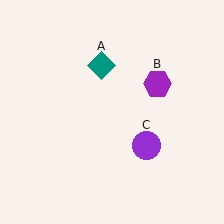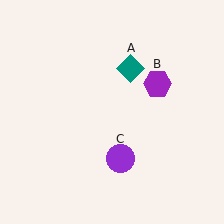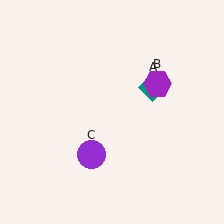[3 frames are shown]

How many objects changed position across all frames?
2 objects changed position: teal diamond (object A), purple circle (object C).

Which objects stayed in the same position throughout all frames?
Purple hexagon (object B) remained stationary.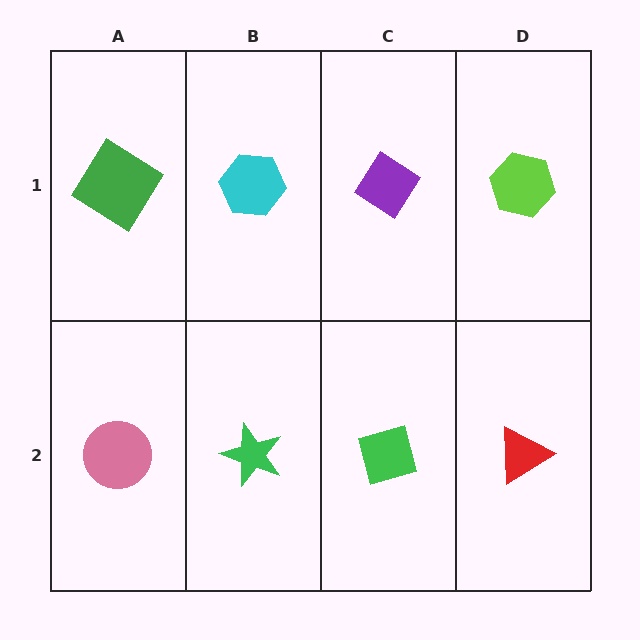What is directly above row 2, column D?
A lime hexagon.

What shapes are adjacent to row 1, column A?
A pink circle (row 2, column A), a cyan hexagon (row 1, column B).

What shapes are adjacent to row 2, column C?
A purple diamond (row 1, column C), a green star (row 2, column B), a red triangle (row 2, column D).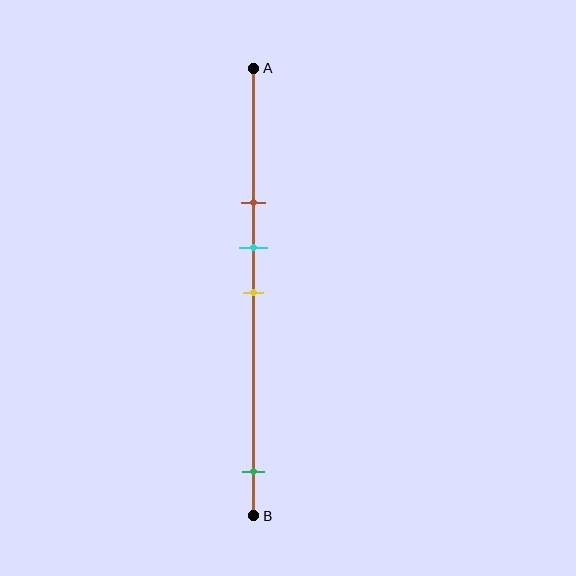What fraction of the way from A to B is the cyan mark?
The cyan mark is approximately 40% (0.4) of the way from A to B.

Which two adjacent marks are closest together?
The cyan and yellow marks are the closest adjacent pair.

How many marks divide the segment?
There are 4 marks dividing the segment.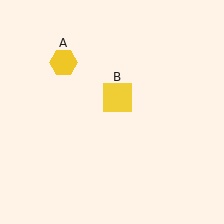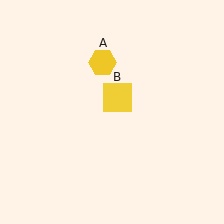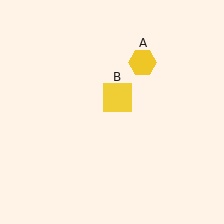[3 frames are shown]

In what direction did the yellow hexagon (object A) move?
The yellow hexagon (object A) moved right.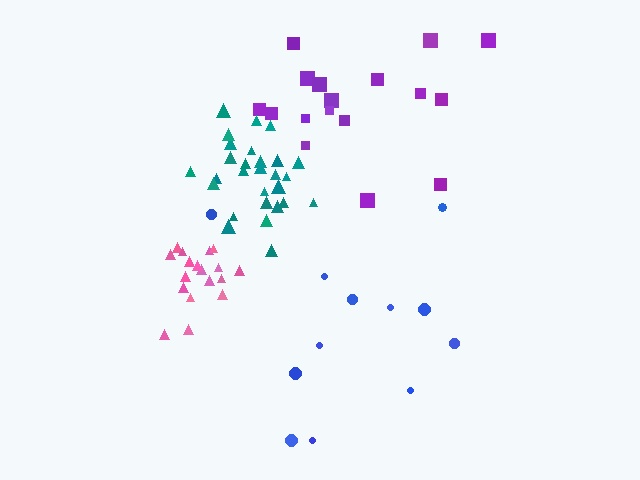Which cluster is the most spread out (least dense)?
Blue.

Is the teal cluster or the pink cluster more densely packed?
Pink.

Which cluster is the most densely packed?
Pink.